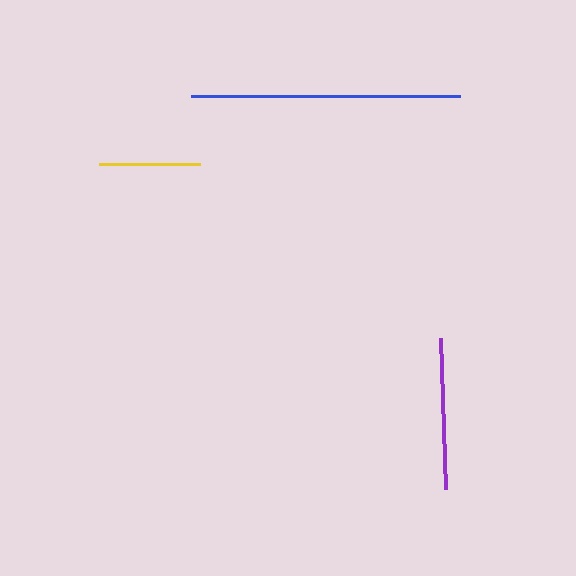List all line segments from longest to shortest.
From longest to shortest: blue, purple, yellow.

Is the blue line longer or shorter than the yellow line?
The blue line is longer than the yellow line.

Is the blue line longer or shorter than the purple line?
The blue line is longer than the purple line.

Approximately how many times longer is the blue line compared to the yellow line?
The blue line is approximately 2.7 times the length of the yellow line.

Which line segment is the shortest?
The yellow line is the shortest at approximately 101 pixels.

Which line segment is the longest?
The blue line is the longest at approximately 269 pixels.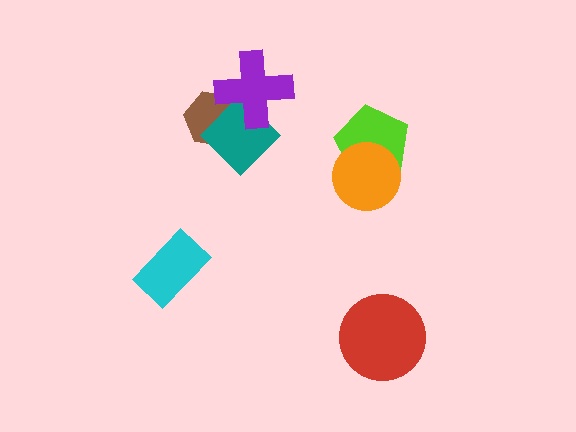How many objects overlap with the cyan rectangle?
0 objects overlap with the cyan rectangle.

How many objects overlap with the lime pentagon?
1 object overlaps with the lime pentagon.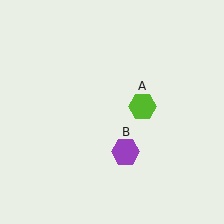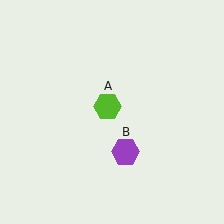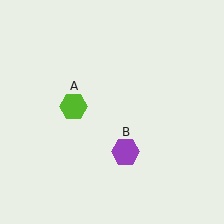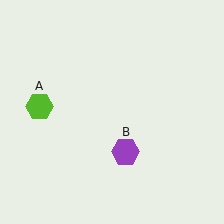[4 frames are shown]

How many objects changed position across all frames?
1 object changed position: lime hexagon (object A).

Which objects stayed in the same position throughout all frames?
Purple hexagon (object B) remained stationary.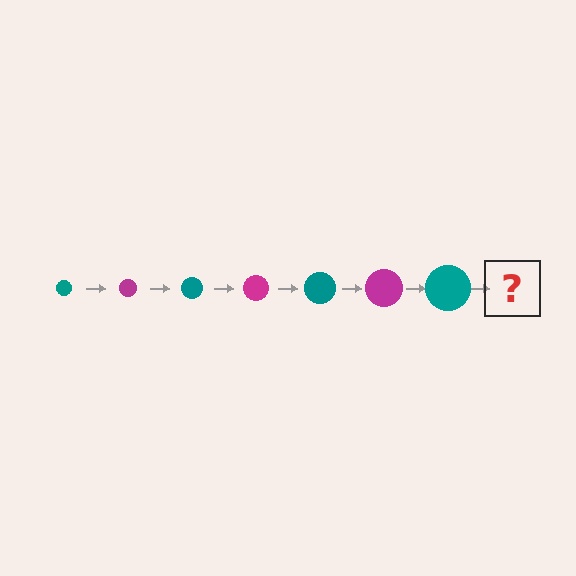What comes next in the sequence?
The next element should be a magenta circle, larger than the previous one.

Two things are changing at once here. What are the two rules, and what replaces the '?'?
The two rules are that the circle grows larger each step and the color cycles through teal and magenta. The '?' should be a magenta circle, larger than the previous one.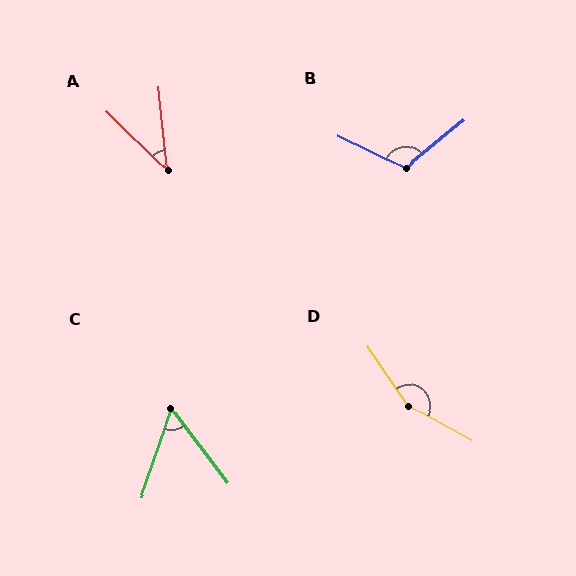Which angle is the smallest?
A, at approximately 40 degrees.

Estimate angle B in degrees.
Approximately 115 degrees.